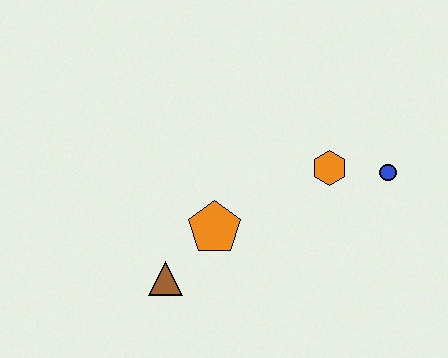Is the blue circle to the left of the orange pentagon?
No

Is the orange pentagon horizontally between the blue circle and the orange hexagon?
No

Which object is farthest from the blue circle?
The brown triangle is farthest from the blue circle.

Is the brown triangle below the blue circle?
Yes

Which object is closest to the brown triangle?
The orange pentagon is closest to the brown triangle.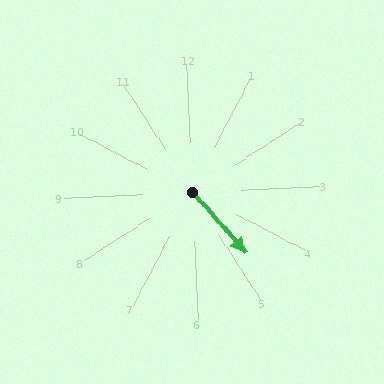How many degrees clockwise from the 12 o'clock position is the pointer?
Approximately 141 degrees.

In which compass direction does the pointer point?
Southeast.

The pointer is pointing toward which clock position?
Roughly 5 o'clock.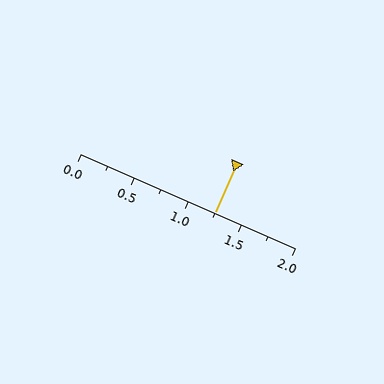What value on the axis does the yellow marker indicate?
The marker indicates approximately 1.25.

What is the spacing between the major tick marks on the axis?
The major ticks are spaced 0.5 apart.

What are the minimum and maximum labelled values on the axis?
The axis runs from 0.0 to 2.0.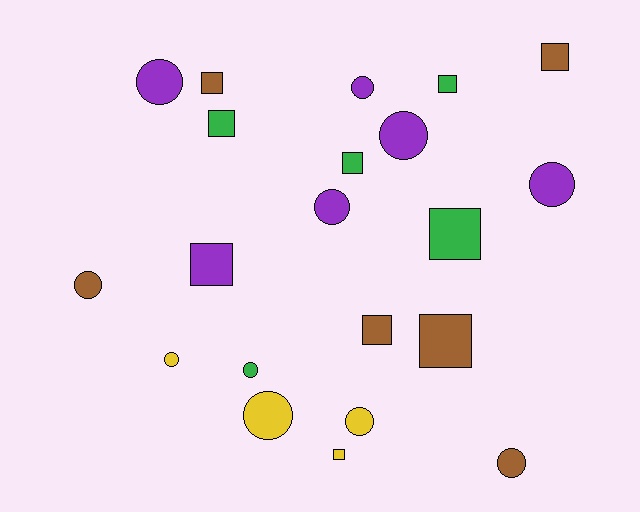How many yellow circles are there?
There are 3 yellow circles.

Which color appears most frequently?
Purple, with 6 objects.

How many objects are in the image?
There are 21 objects.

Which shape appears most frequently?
Circle, with 11 objects.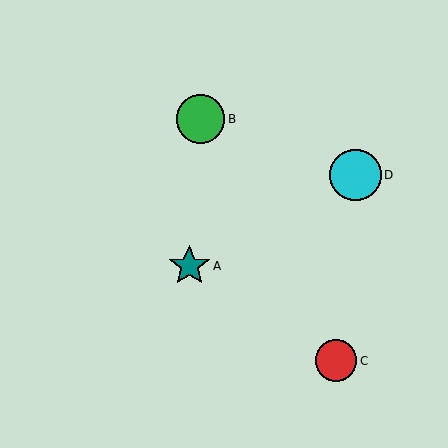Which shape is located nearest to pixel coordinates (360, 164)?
The cyan circle (labeled D) at (356, 175) is nearest to that location.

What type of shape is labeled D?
Shape D is a cyan circle.